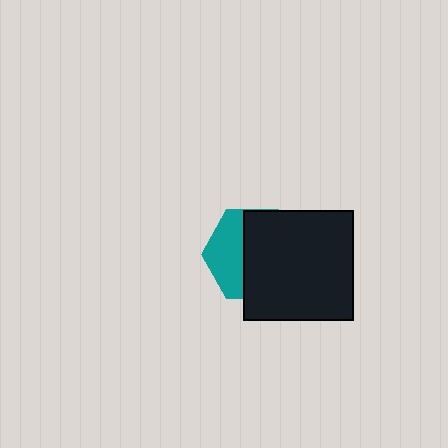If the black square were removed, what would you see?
You would see the complete teal hexagon.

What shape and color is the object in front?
The object in front is a black square.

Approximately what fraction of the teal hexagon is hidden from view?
Roughly 62% of the teal hexagon is hidden behind the black square.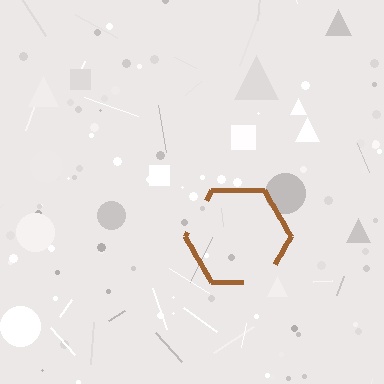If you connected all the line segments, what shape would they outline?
They would outline a hexagon.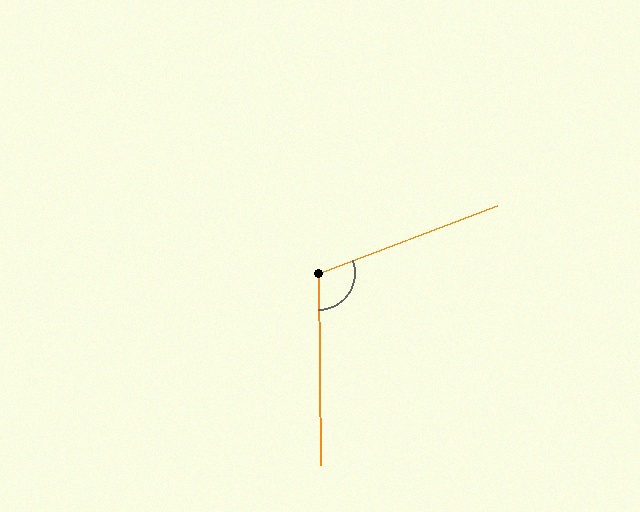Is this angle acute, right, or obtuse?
It is obtuse.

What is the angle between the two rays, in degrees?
Approximately 110 degrees.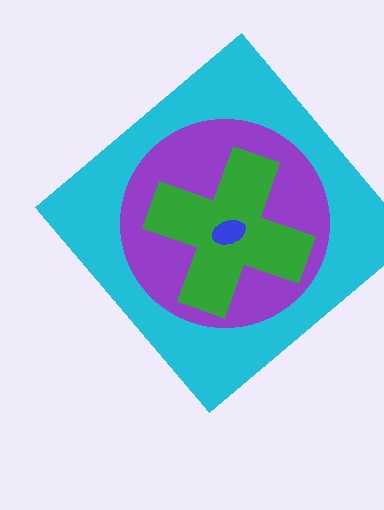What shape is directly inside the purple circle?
The green cross.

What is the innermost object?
The blue ellipse.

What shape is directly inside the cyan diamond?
The purple circle.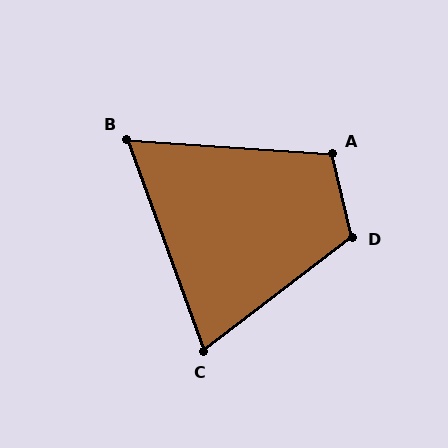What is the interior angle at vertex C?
Approximately 73 degrees (acute).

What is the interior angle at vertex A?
Approximately 107 degrees (obtuse).